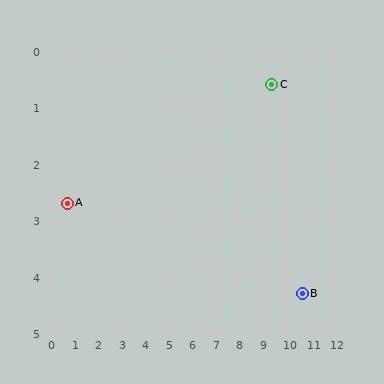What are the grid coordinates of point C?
Point C is at approximately (9.4, 0.6).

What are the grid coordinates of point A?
Point A is at approximately (0.7, 2.7).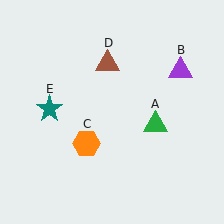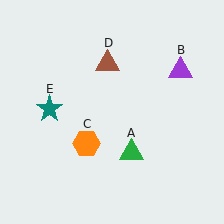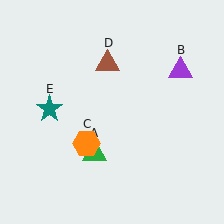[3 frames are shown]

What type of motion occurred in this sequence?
The green triangle (object A) rotated clockwise around the center of the scene.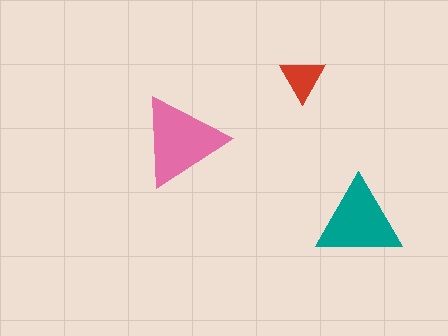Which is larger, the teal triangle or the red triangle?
The teal one.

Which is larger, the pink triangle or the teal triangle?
The pink one.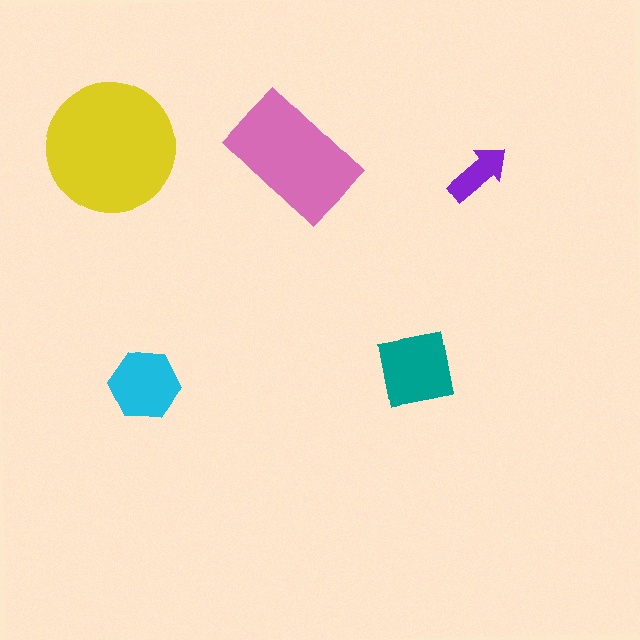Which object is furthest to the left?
The yellow circle is leftmost.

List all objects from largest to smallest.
The yellow circle, the pink rectangle, the teal square, the cyan hexagon, the purple arrow.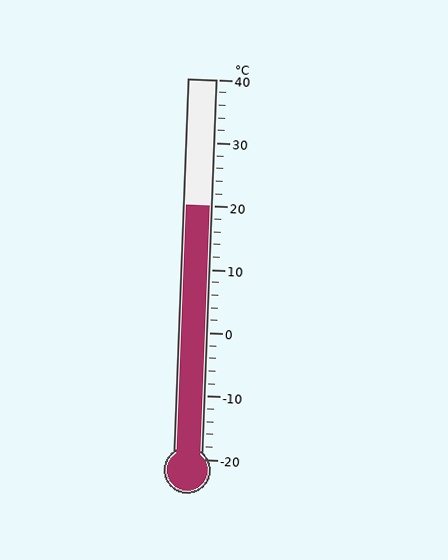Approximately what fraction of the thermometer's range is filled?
The thermometer is filled to approximately 65% of its range.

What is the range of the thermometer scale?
The thermometer scale ranges from -20°C to 40°C.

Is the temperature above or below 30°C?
The temperature is below 30°C.